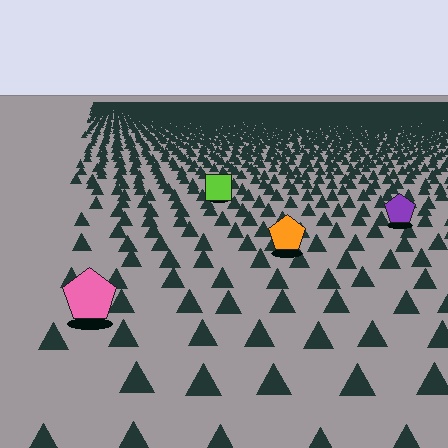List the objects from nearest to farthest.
From nearest to farthest: the pink pentagon, the orange pentagon, the purple pentagon, the lime square.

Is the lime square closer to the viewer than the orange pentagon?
No. The orange pentagon is closer — you can tell from the texture gradient: the ground texture is coarser near it.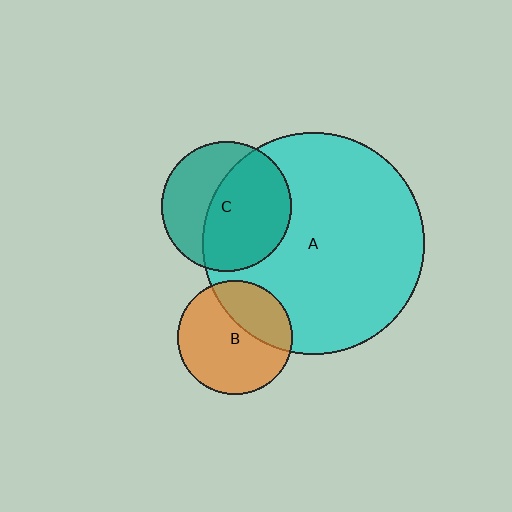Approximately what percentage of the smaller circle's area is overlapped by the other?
Approximately 35%.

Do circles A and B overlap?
Yes.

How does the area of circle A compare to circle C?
Approximately 2.9 times.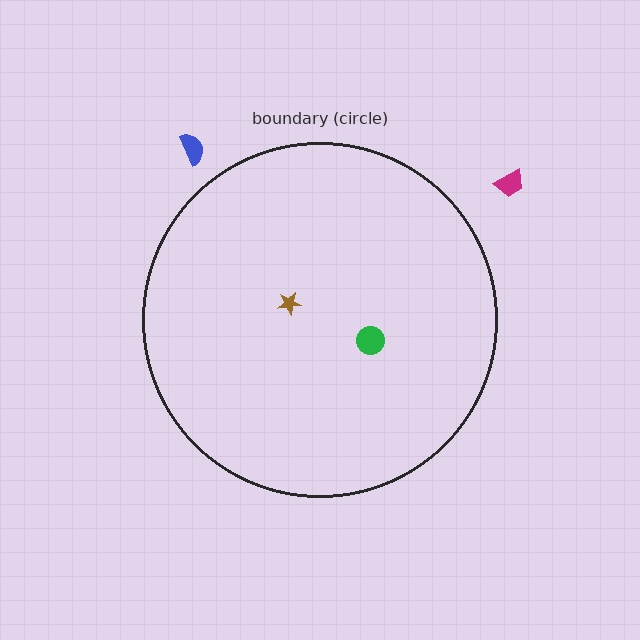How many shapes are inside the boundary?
2 inside, 2 outside.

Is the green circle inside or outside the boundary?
Inside.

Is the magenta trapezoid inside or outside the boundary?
Outside.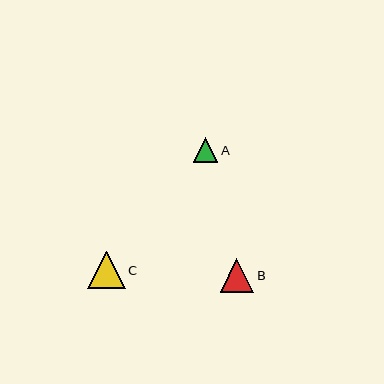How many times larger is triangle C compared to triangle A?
Triangle C is approximately 1.5 times the size of triangle A.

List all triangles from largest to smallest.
From largest to smallest: C, B, A.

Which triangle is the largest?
Triangle C is the largest with a size of approximately 37 pixels.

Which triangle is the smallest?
Triangle A is the smallest with a size of approximately 25 pixels.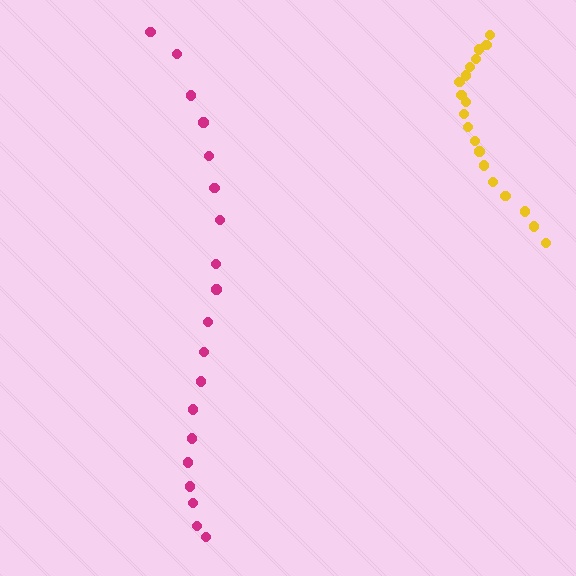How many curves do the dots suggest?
There are 2 distinct paths.